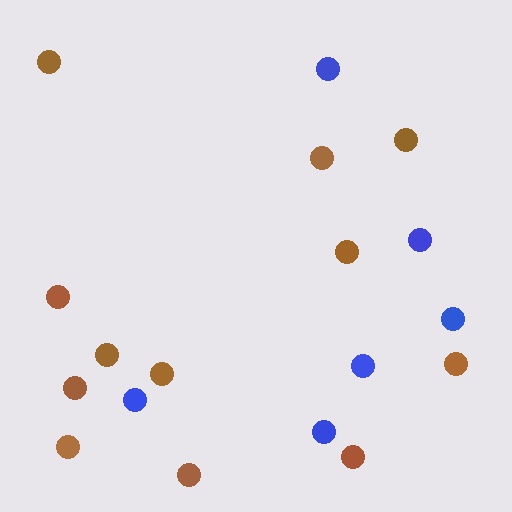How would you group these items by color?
There are 2 groups: one group of blue circles (6) and one group of brown circles (12).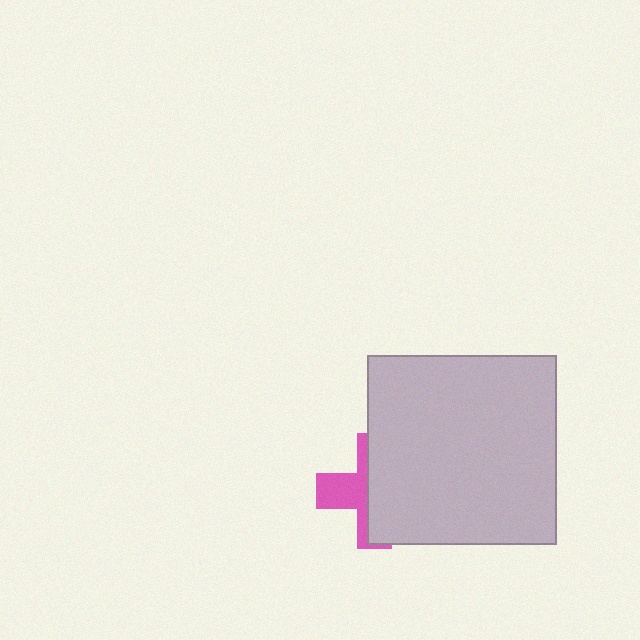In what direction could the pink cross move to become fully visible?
The pink cross could move left. That would shift it out from behind the light gray square entirely.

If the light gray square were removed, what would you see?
You would see the complete pink cross.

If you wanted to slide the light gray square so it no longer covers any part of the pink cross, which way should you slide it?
Slide it right — that is the most direct way to separate the two shapes.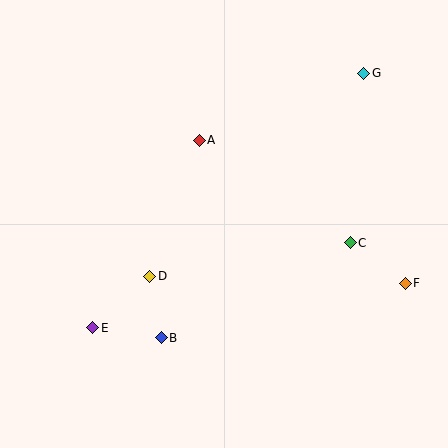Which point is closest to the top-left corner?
Point A is closest to the top-left corner.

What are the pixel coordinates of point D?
Point D is at (150, 276).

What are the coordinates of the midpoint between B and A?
The midpoint between B and A is at (180, 239).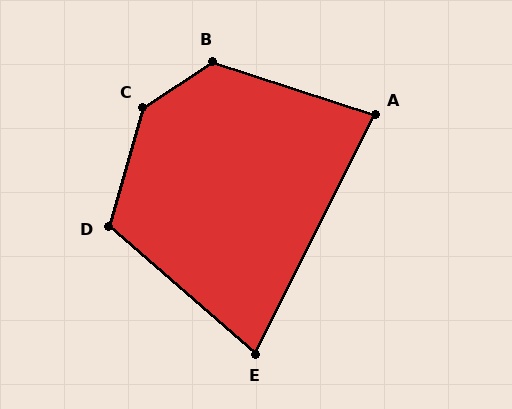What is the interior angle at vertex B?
Approximately 129 degrees (obtuse).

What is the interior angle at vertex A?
Approximately 81 degrees (acute).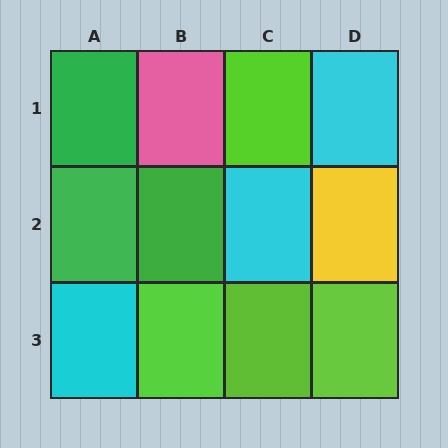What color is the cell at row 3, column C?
Lime.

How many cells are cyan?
3 cells are cyan.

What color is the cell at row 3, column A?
Cyan.